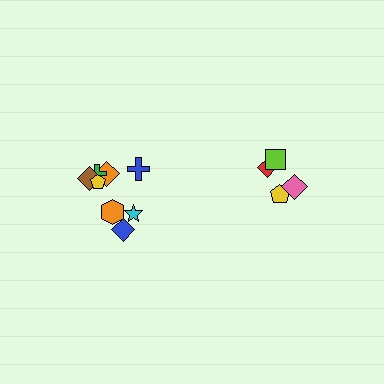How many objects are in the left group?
There are 8 objects.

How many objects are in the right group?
There are 4 objects.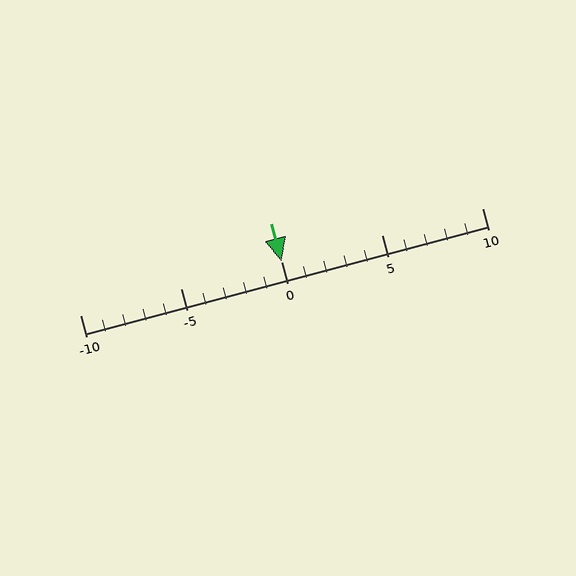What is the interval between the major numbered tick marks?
The major tick marks are spaced 5 units apart.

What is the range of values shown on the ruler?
The ruler shows values from -10 to 10.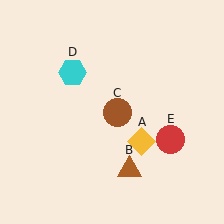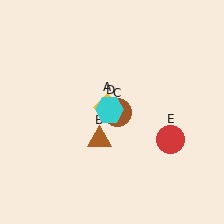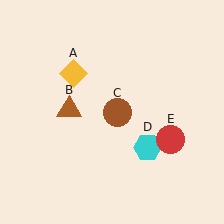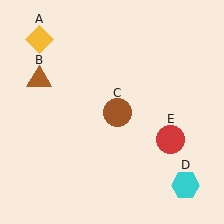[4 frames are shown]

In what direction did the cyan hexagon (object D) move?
The cyan hexagon (object D) moved down and to the right.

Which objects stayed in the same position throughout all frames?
Brown circle (object C) and red circle (object E) remained stationary.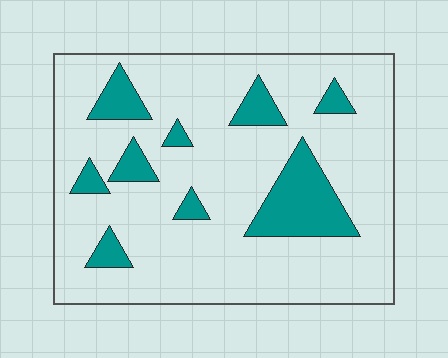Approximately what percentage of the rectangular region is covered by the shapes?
Approximately 15%.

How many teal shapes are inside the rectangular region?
9.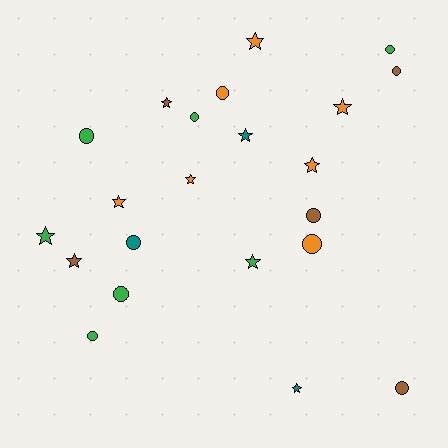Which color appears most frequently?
Orange, with 7 objects.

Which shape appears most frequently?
Star, with 11 objects.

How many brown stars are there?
There are 2 brown stars.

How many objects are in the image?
There are 22 objects.